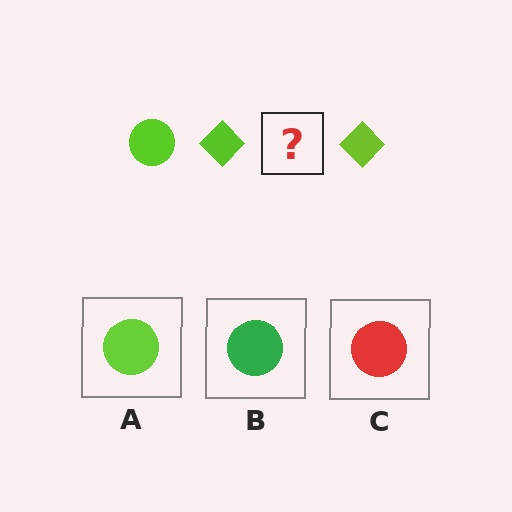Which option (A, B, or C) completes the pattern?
A.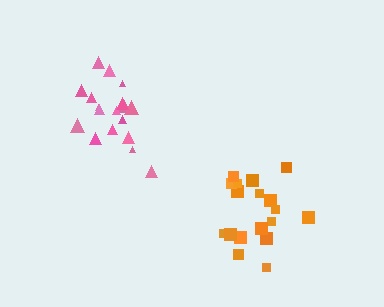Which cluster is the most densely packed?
Orange.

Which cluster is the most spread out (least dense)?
Pink.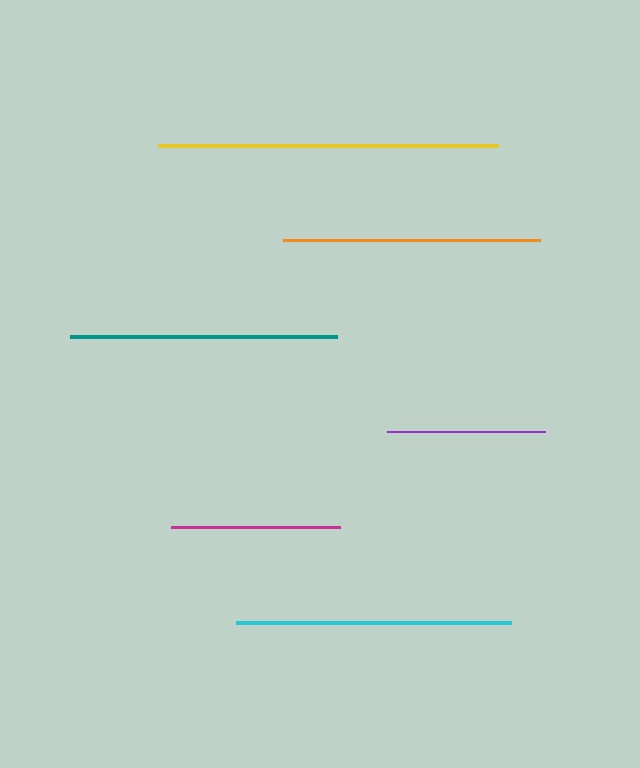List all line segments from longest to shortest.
From longest to shortest: yellow, cyan, teal, orange, magenta, purple.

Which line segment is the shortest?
The purple line is the shortest at approximately 158 pixels.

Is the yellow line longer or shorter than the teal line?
The yellow line is longer than the teal line.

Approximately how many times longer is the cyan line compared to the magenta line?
The cyan line is approximately 1.6 times the length of the magenta line.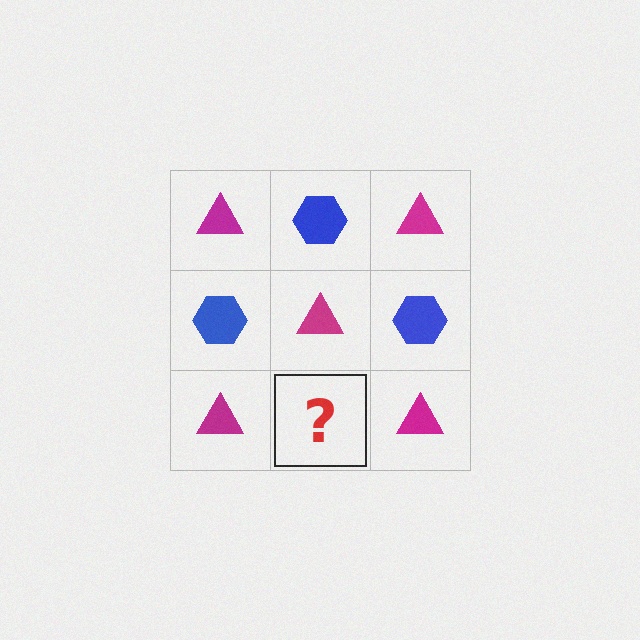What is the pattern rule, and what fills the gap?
The rule is that it alternates magenta triangle and blue hexagon in a checkerboard pattern. The gap should be filled with a blue hexagon.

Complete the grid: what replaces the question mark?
The question mark should be replaced with a blue hexagon.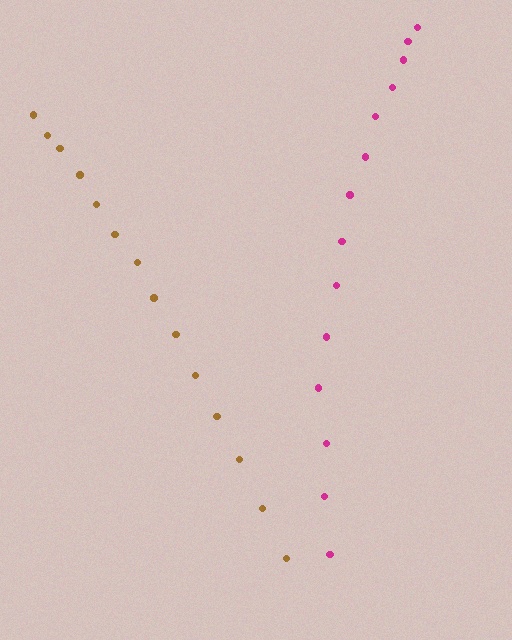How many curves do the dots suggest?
There are 2 distinct paths.